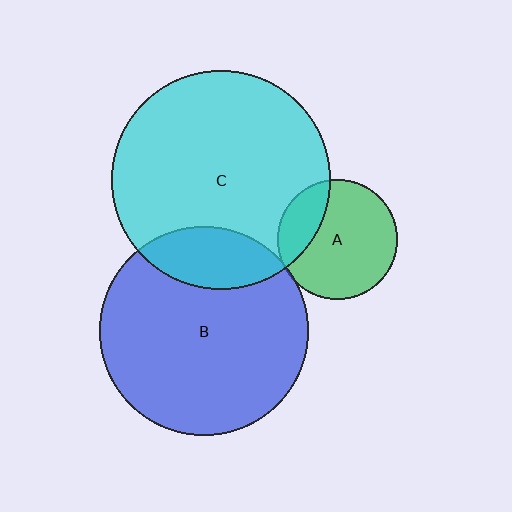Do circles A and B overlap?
Yes.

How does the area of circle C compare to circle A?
Approximately 3.4 times.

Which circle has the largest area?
Circle C (cyan).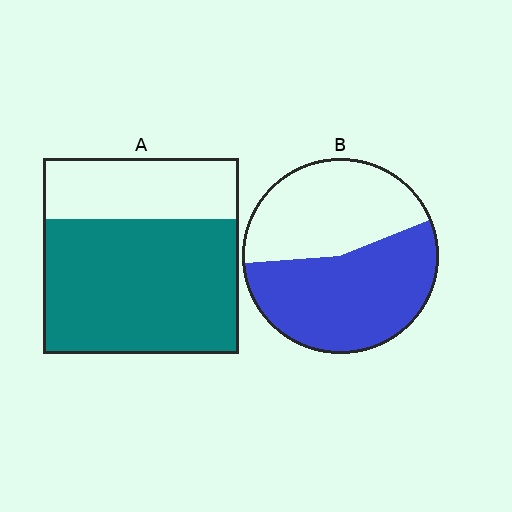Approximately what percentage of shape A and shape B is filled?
A is approximately 70% and B is approximately 55%.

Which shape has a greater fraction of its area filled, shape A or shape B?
Shape A.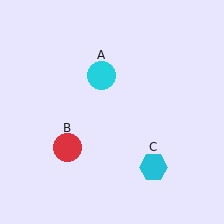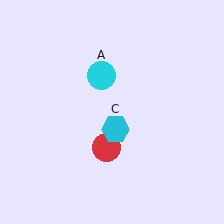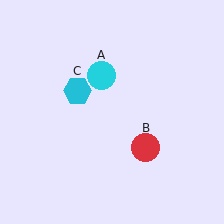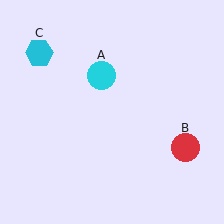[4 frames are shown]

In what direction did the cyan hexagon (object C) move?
The cyan hexagon (object C) moved up and to the left.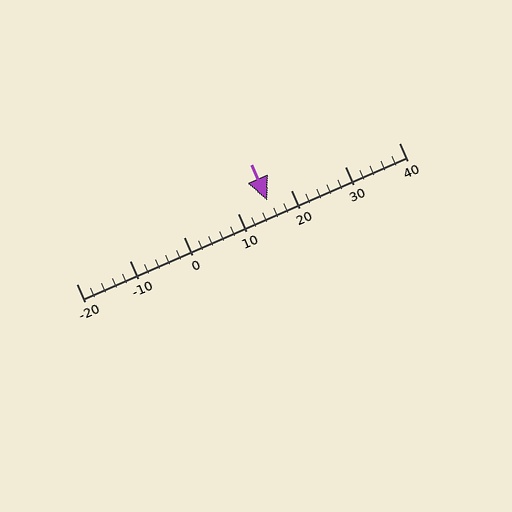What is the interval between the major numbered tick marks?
The major tick marks are spaced 10 units apart.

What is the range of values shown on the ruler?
The ruler shows values from -20 to 40.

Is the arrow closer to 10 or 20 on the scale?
The arrow is closer to 20.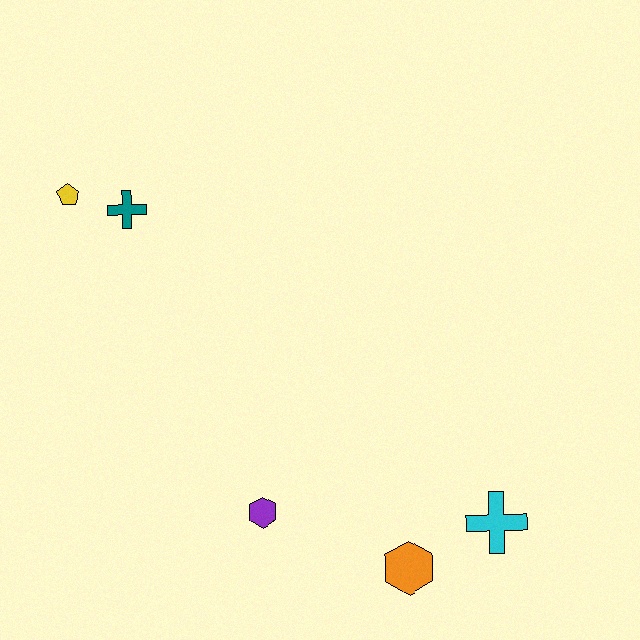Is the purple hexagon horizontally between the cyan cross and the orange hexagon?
No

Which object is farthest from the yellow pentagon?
The cyan cross is farthest from the yellow pentagon.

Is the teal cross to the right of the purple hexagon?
No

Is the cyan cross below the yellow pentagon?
Yes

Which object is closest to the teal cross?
The yellow pentagon is closest to the teal cross.